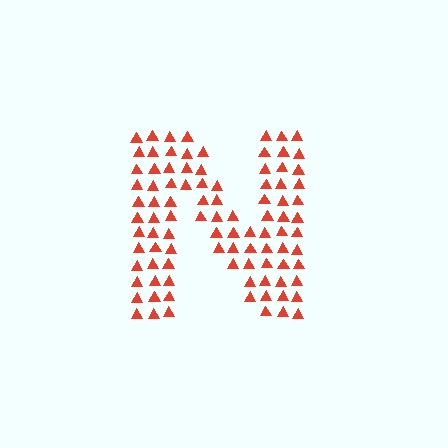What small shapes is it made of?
It is made of small triangles.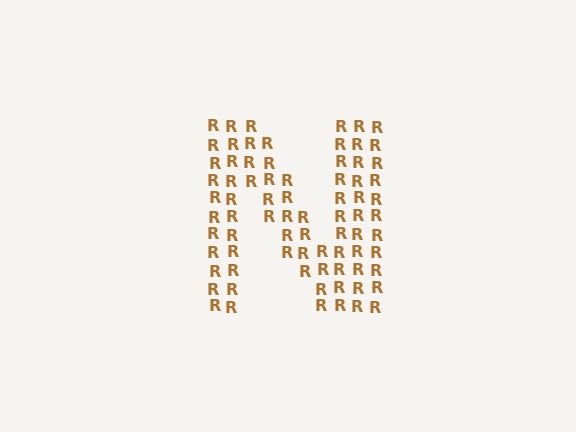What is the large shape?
The large shape is the letter N.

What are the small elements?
The small elements are letter R's.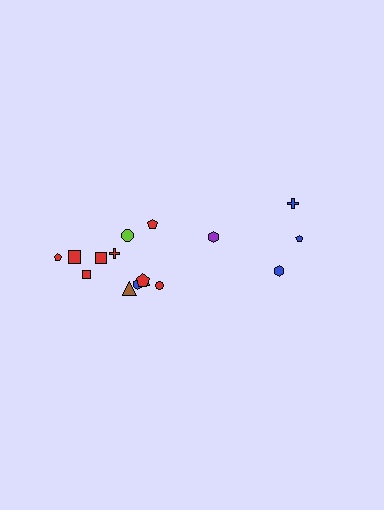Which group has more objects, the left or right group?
The left group.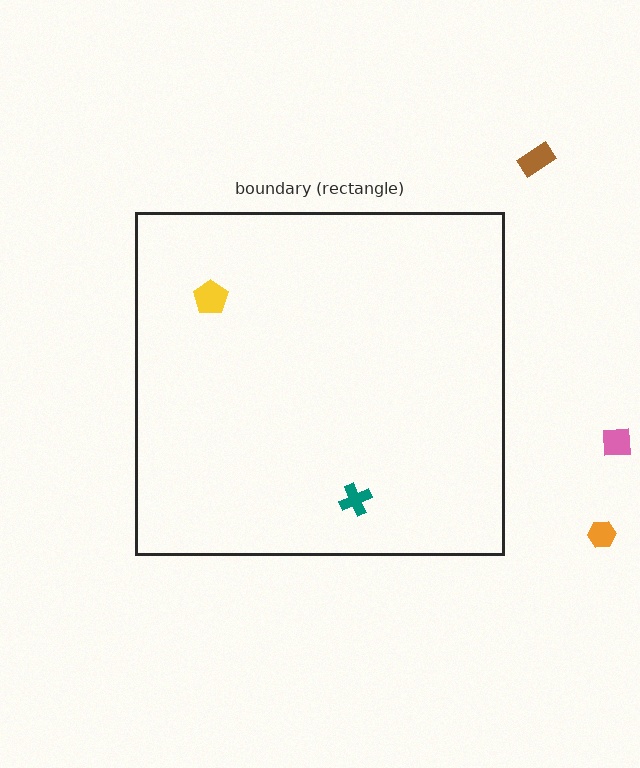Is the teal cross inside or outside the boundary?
Inside.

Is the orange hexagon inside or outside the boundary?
Outside.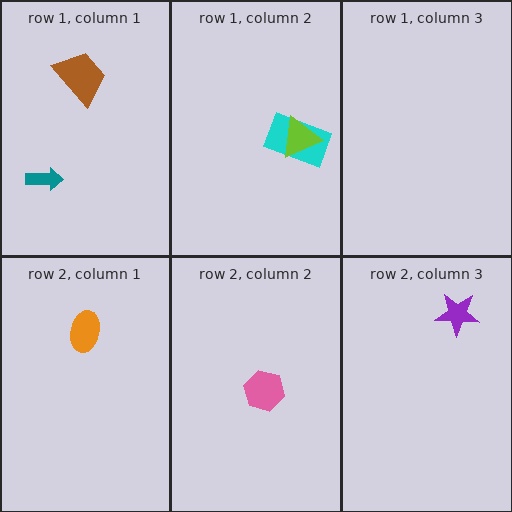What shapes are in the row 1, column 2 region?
The cyan rectangle, the lime triangle.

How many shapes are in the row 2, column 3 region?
1.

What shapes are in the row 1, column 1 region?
The teal arrow, the brown trapezoid.